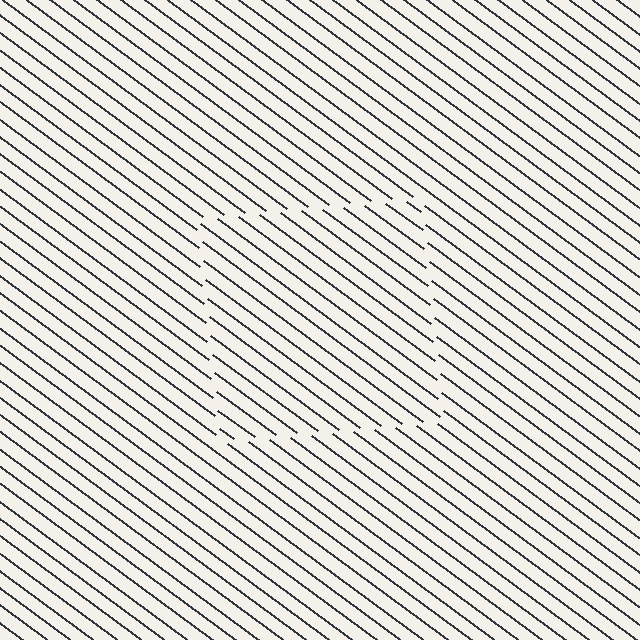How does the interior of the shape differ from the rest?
The interior of the shape contains the same grating, shifted by half a period — the contour is defined by the phase discontinuity where line-ends from the inner and outer gratings abut.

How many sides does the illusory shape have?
4 sides — the line-ends trace a square.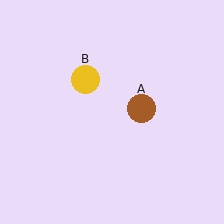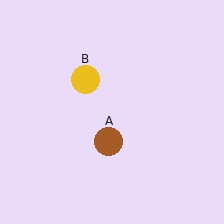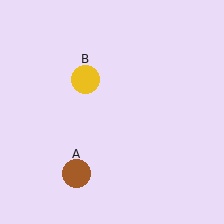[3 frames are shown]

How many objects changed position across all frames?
1 object changed position: brown circle (object A).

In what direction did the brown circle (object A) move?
The brown circle (object A) moved down and to the left.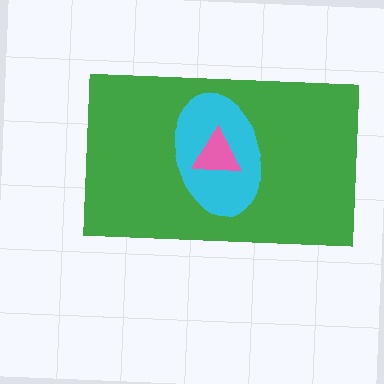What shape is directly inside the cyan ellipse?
The pink triangle.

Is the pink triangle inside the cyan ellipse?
Yes.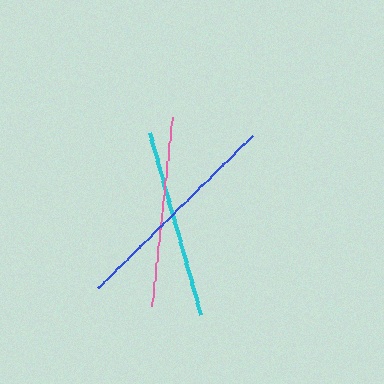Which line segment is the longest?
The blue line is the longest at approximately 217 pixels.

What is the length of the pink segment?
The pink segment is approximately 191 pixels long.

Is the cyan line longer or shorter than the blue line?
The blue line is longer than the cyan line.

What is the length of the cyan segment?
The cyan segment is approximately 188 pixels long.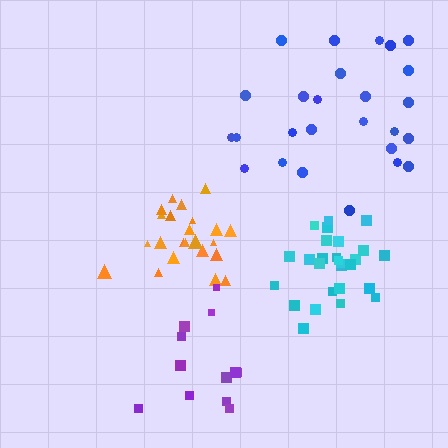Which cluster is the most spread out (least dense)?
Blue.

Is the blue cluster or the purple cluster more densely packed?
Purple.